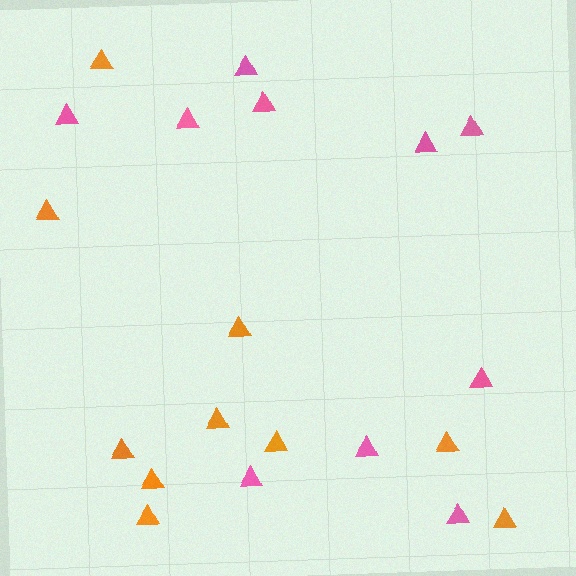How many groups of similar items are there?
There are 2 groups: one group of pink triangles (10) and one group of orange triangles (10).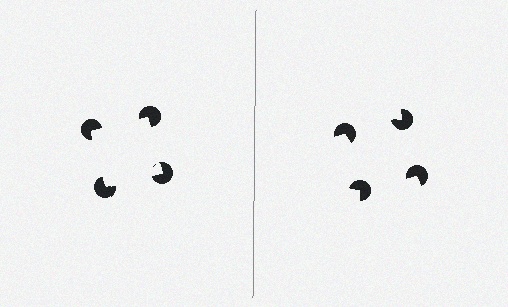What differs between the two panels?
The pac-man discs are positioned identically on both sides; only the wedge orientations differ. On the left they align to a square; on the right they are misaligned.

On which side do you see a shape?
An illusory square appears on the left side. On the right side the wedge cuts are rotated, so no coherent shape forms.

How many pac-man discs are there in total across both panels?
8 — 4 on each side.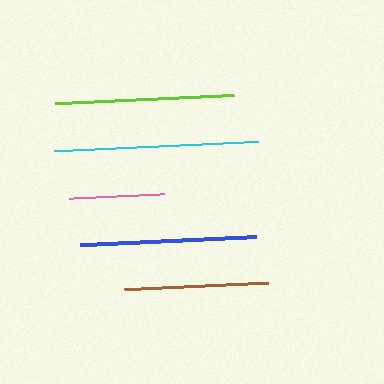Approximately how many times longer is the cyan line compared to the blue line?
The cyan line is approximately 1.2 times the length of the blue line.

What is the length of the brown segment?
The brown segment is approximately 144 pixels long.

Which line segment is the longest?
The cyan line is the longest at approximately 204 pixels.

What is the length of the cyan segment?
The cyan segment is approximately 204 pixels long.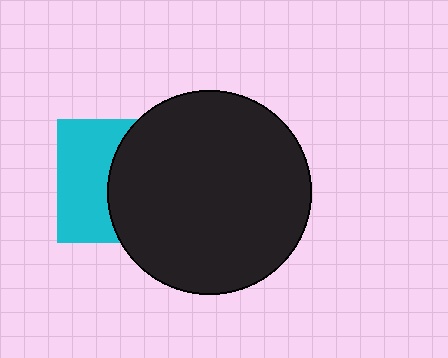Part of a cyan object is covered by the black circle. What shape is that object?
It is a square.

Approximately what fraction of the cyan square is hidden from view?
Roughly 54% of the cyan square is hidden behind the black circle.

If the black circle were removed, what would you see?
You would see the complete cyan square.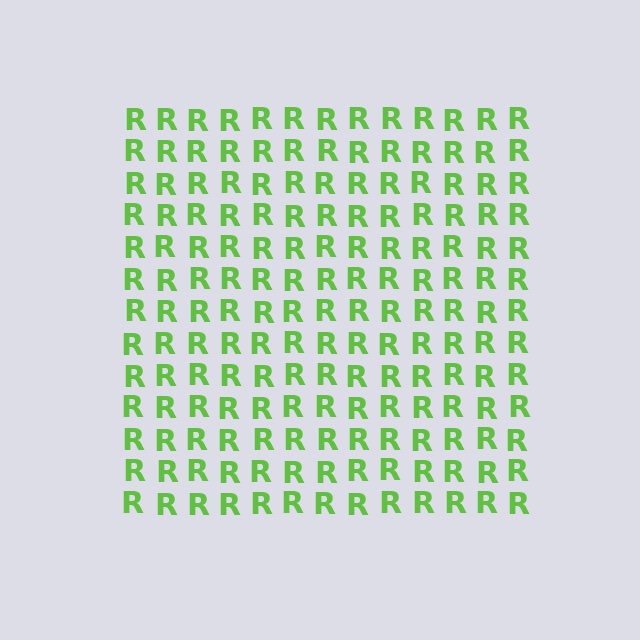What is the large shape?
The large shape is a square.